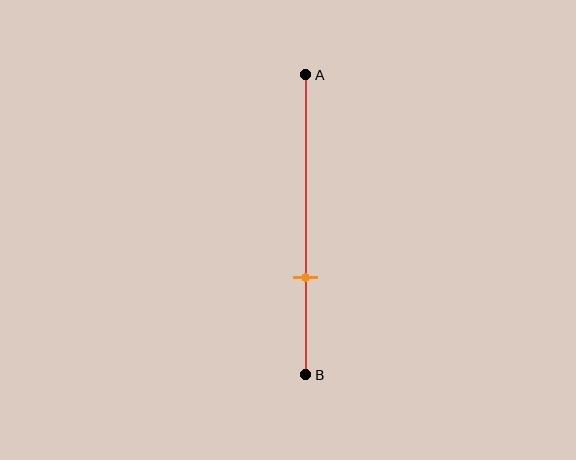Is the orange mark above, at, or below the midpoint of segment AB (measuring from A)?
The orange mark is below the midpoint of segment AB.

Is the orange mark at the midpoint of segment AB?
No, the mark is at about 70% from A, not at the 50% midpoint.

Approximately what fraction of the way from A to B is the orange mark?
The orange mark is approximately 70% of the way from A to B.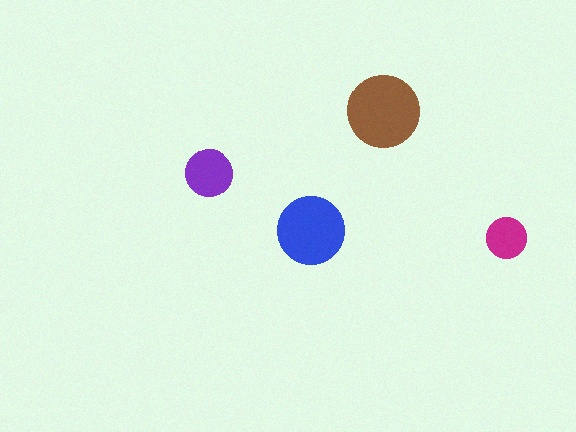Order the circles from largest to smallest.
the brown one, the blue one, the purple one, the magenta one.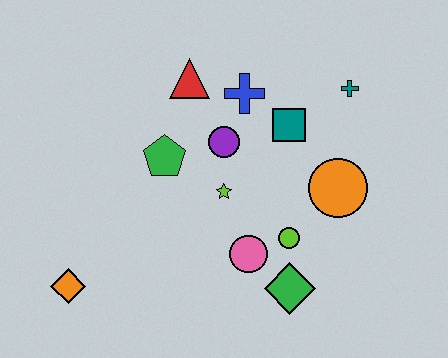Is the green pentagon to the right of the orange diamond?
Yes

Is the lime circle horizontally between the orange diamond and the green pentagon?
No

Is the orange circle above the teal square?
No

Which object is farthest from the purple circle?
The orange diamond is farthest from the purple circle.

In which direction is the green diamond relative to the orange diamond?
The green diamond is to the right of the orange diamond.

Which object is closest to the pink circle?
The lime circle is closest to the pink circle.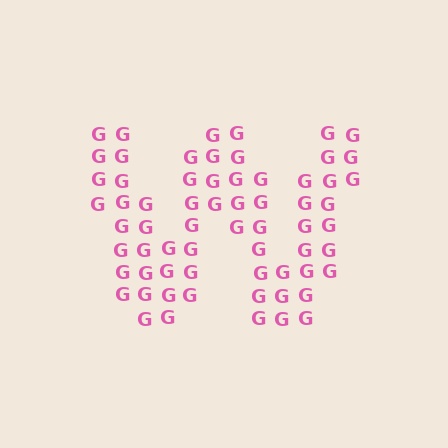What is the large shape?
The large shape is the letter W.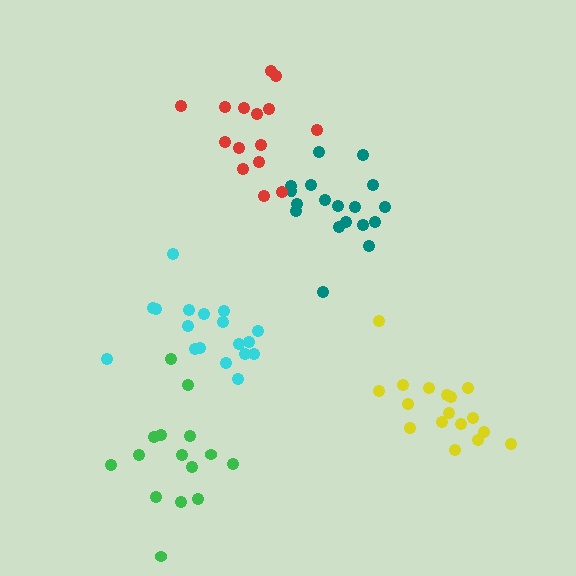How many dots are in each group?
Group 1: 17 dots, Group 2: 18 dots, Group 3: 18 dots, Group 4: 15 dots, Group 5: 15 dots (83 total).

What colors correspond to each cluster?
The clusters are colored: yellow, teal, cyan, red, green.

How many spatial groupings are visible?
There are 5 spatial groupings.